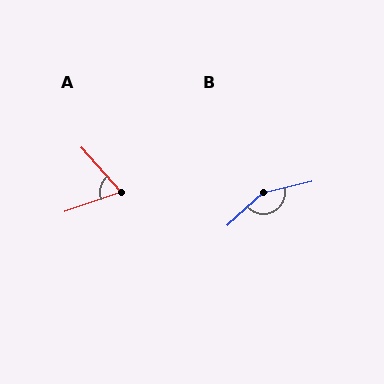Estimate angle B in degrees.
Approximately 151 degrees.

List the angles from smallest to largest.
A (68°), B (151°).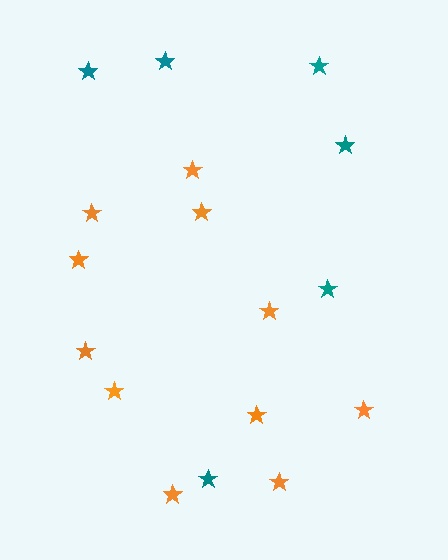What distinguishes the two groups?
There are 2 groups: one group of orange stars (11) and one group of teal stars (6).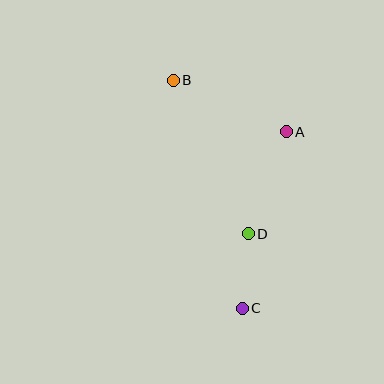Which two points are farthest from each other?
Points B and C are farthest from each other.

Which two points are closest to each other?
Points C and D are closest to each other.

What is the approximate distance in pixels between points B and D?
The distance between B and D is approximately 170 pixels.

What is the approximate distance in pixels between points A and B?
The distance between A and B is approximately 124 pixels.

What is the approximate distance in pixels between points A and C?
The distance between A and C is approximately 182 pixels.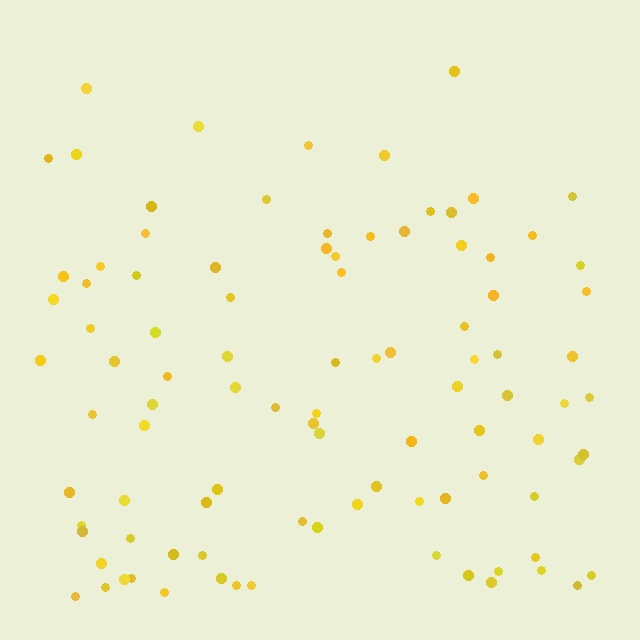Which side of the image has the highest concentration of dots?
The bottom.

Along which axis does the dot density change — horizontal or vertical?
Vertical.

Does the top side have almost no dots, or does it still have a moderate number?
Still a moderate number, just noticeably fewer than the bottom.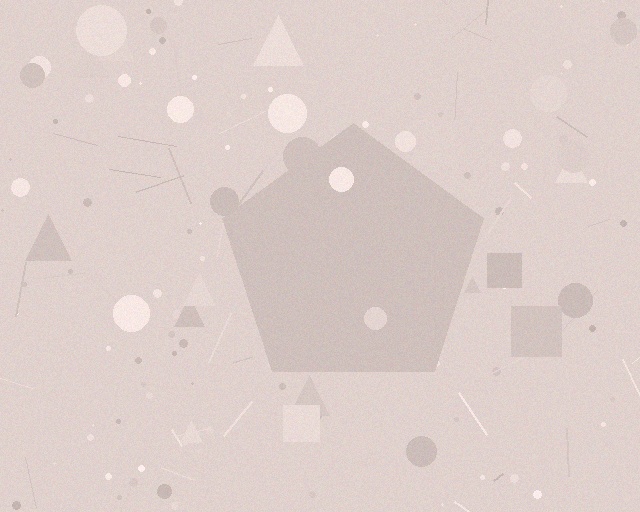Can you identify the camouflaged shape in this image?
The camouflaged shape is a pentagon.